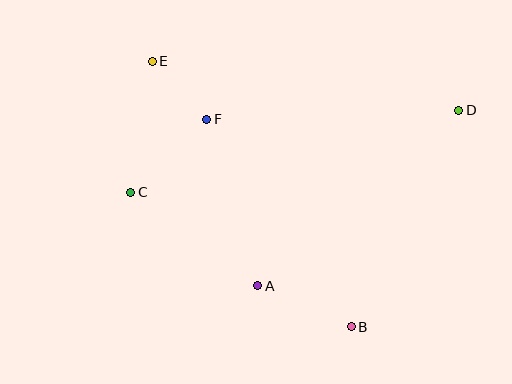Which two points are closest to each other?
Points E and F are closest to each other.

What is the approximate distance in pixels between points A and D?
The distance between A and D is approximately 267 pixels.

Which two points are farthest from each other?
Points C and D are farthest from each other.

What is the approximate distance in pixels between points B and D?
The distance between B and D is approximately 242 pixels.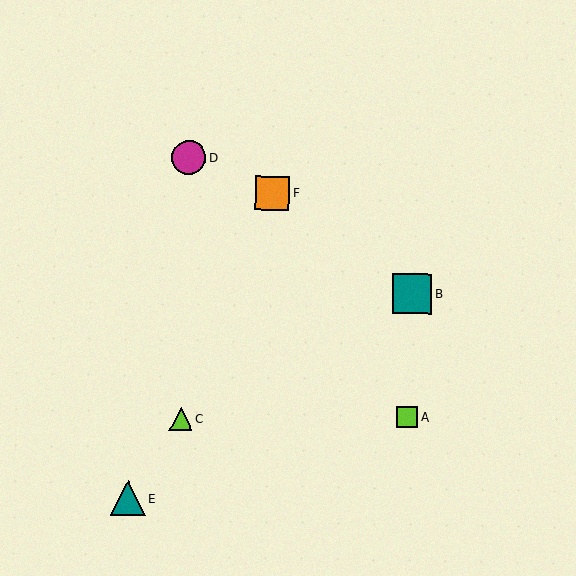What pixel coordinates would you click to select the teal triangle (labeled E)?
Click at (128, 498) to select the teal triangle E.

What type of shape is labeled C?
Shape C is a lime triangle.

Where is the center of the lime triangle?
The center of the lime triangle is at (181, 419).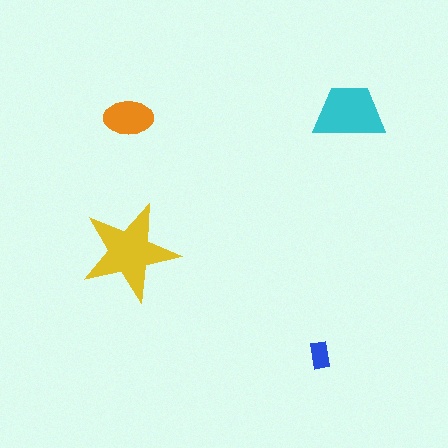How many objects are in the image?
There are 4 objects in the image.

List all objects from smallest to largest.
The blue rectangle, the orange ellipse, the cyan trapezoid, the yellow star.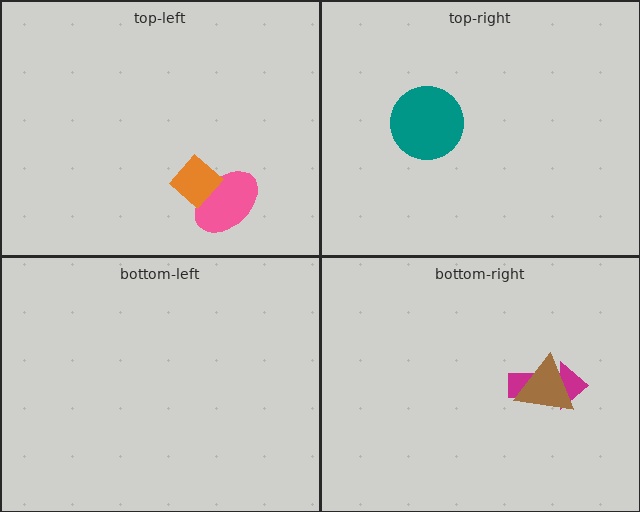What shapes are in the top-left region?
The pink ellipse, the orange diamond.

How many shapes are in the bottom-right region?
2.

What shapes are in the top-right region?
The teal circle.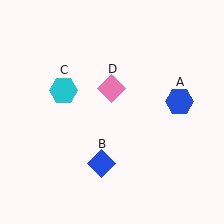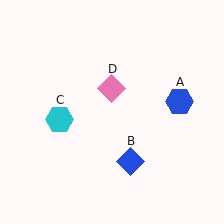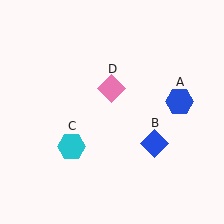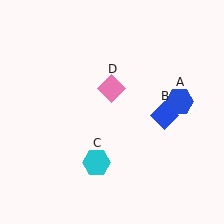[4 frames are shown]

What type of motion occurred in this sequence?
The blue diamond (object B), cyan hexagon (object C) rotated counterclockwise around the center of the scene.